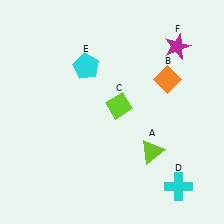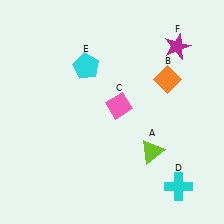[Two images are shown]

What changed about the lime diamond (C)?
In Image 1, C is lime. In Image 2, it changed to pink.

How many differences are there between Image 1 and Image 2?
There is 1 difference between the two images.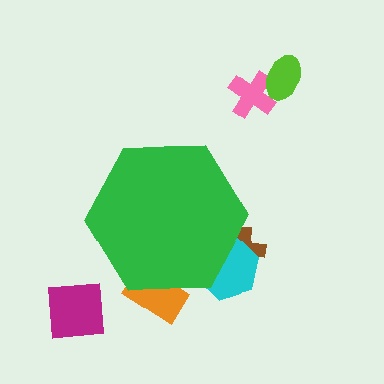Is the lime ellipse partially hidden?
No, the lime ellipse is fully visible.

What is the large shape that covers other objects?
A green hexagon.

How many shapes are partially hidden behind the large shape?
3 shapes are partially hidden.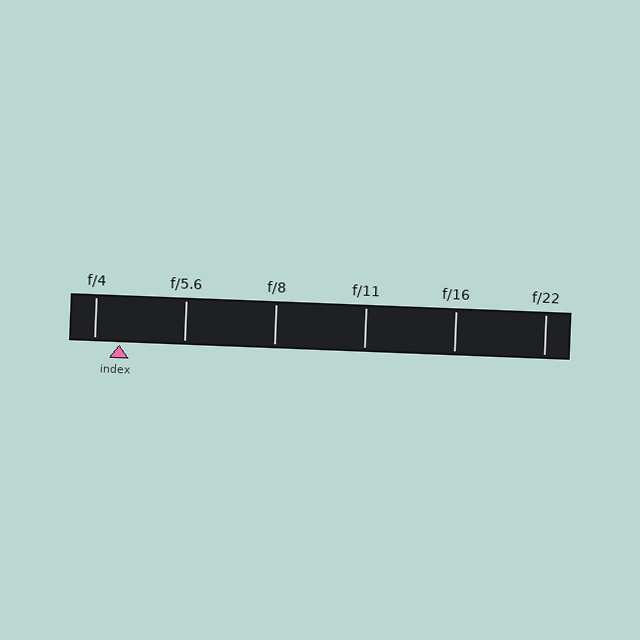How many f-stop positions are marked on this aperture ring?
There are 6 f-stop positions marked.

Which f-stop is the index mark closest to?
The index mark is closest to f/4.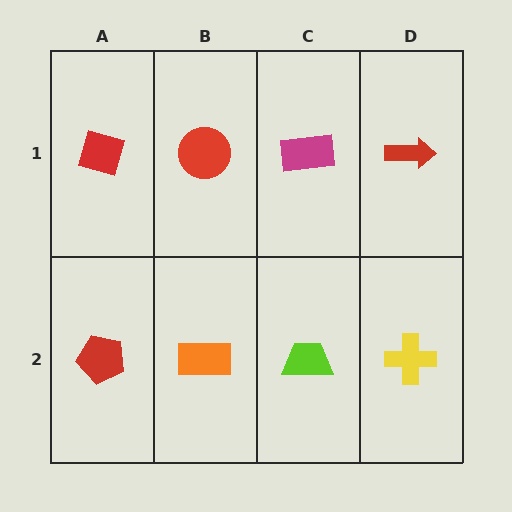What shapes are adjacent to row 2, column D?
A red arrow (row 1, column D), a lime trapezoid (row 2, column C).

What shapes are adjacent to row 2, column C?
A magenta rectangle (row 1, column C), an orange rectangle (row 2, column B), a yellow cross (row 2, column D).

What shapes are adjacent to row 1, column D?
A yellow cross (row 2, column D), a magenta rectangle (row 1, column C).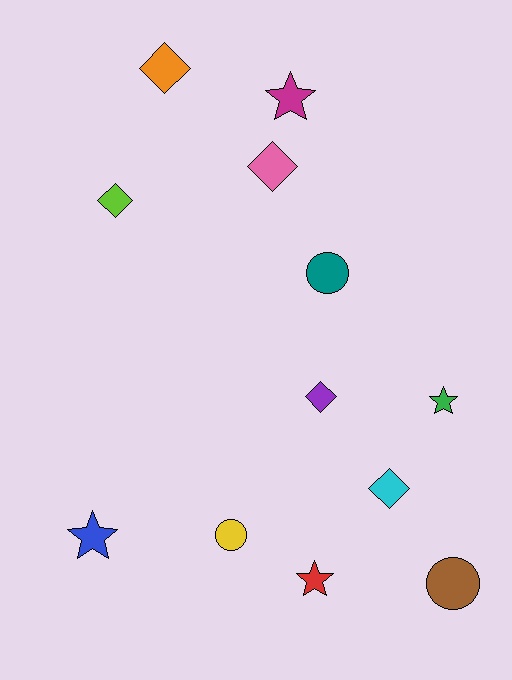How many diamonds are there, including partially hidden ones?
There are 5 diamonds.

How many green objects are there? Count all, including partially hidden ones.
There is 1 green object.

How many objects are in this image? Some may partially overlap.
There are 12 objects.